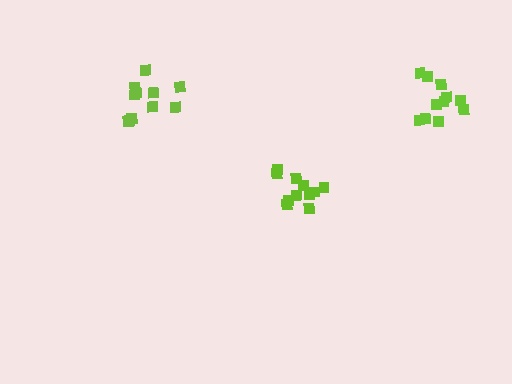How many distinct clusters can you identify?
There are 3 distinct clusters.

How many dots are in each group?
Group 1: 11 dots, Group 2: 11 dots, Group 3: 11 dots (33 total).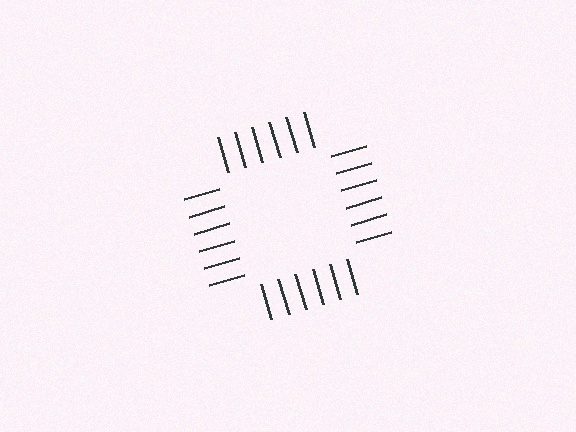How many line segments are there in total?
24 — 6 along each of the 4 edges.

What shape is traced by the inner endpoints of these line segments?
An illusory square — the line segments terminate on its edges but no continuous stroke is drawn.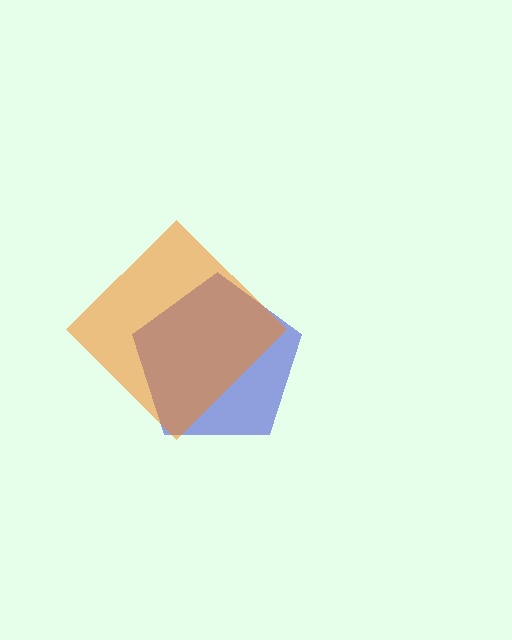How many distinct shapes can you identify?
There are 2 distinct shapes: a blue pentagon, an orange diamond.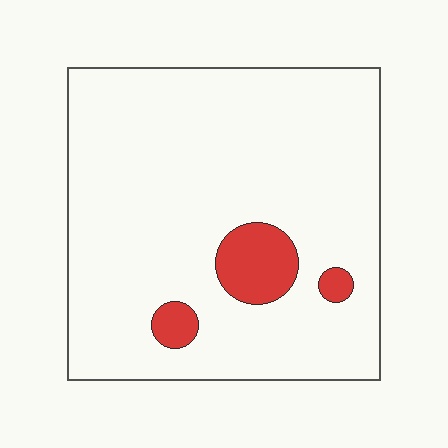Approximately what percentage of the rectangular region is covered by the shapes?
Approximately 10%.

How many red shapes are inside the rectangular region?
3.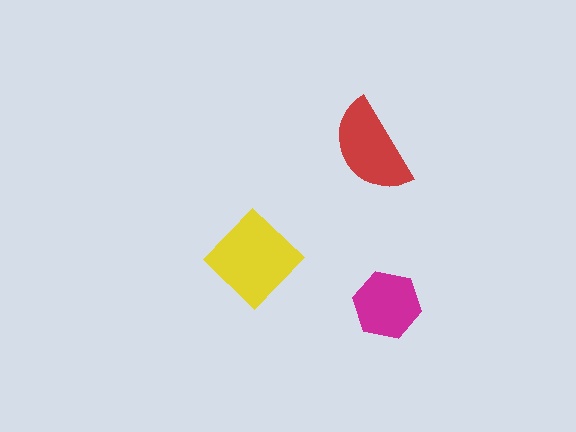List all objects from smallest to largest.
The magenta hexagon, the red semicircle, the yellow diamond.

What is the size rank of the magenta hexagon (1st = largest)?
3rd.